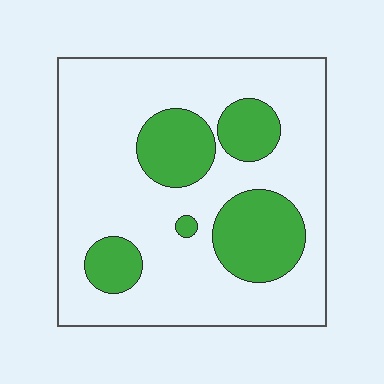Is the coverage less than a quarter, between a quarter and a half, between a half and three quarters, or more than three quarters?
Between a quarter and a half.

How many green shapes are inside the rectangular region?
5.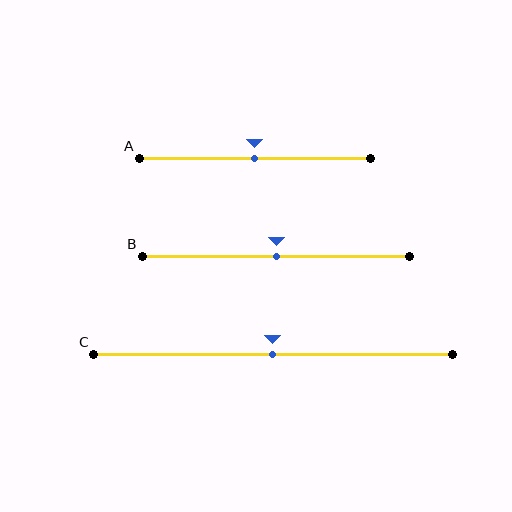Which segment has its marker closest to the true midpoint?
Segment A has its marker closest to the true midpoint.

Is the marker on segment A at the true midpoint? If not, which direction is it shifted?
Yes, the marker on segment A is at the true midpoint.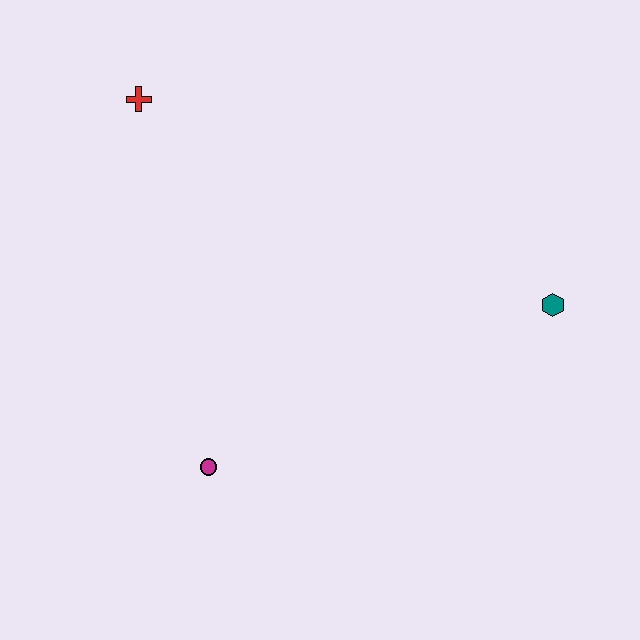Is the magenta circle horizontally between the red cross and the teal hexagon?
Yes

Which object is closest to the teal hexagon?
The magenta circle is closest to the teal hexagon.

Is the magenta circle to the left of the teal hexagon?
Yes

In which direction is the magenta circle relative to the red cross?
The magenta circle is below the red cross.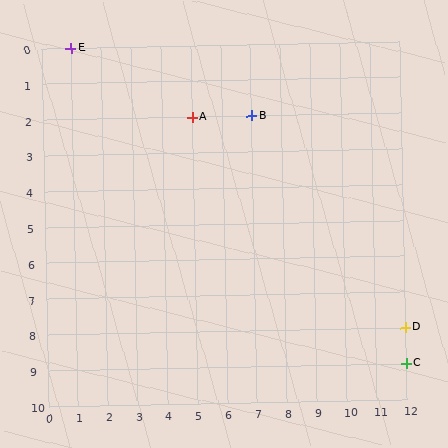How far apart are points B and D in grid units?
Points B and D are 5 columns and 6 rows apart (about 7.8 grid units diagonally).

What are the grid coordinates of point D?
Point D is at grid coordinates (12, 8).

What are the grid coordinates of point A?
Point A is at grid coordinates (5, 2).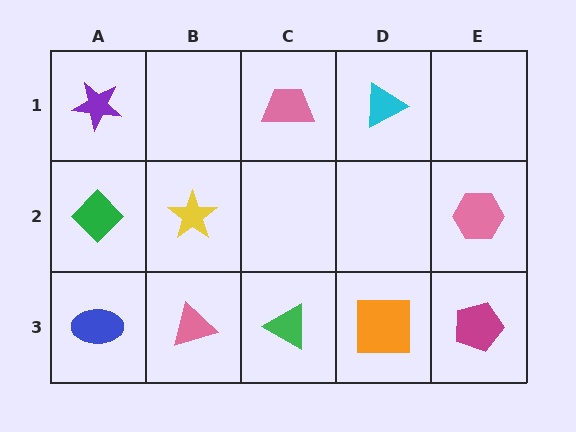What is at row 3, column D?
An orange square.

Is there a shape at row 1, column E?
No, that cell is empty.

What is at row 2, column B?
A yellow star.